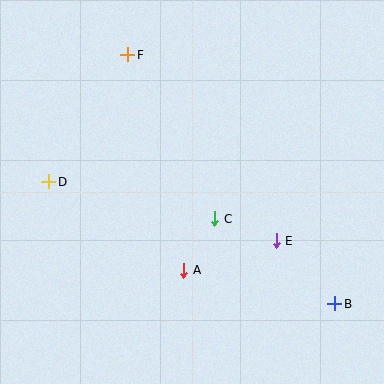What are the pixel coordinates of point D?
Point D is at (49, 182).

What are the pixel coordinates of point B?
Point B is at (335, 304).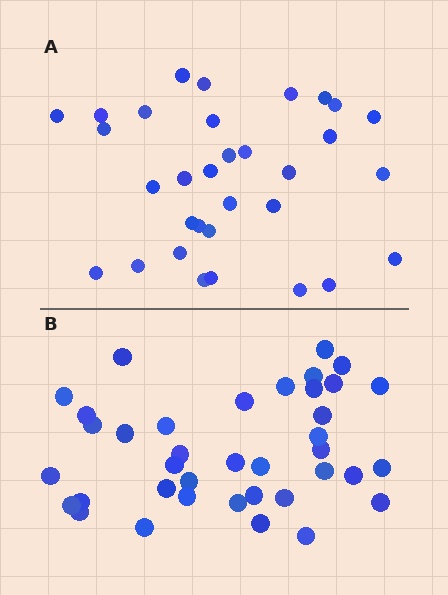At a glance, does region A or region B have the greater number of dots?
Region B (the bottom region) has more dots.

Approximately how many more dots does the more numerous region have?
Region B has about 6 more dots than region A.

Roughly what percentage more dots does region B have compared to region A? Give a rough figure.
About 20% more.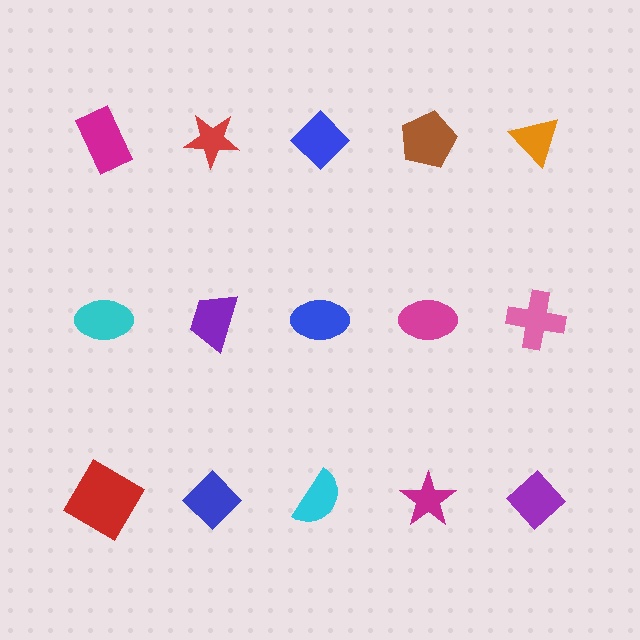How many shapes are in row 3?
5 shapes.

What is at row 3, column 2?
A blue diamond.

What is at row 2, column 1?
A cyan ellipse.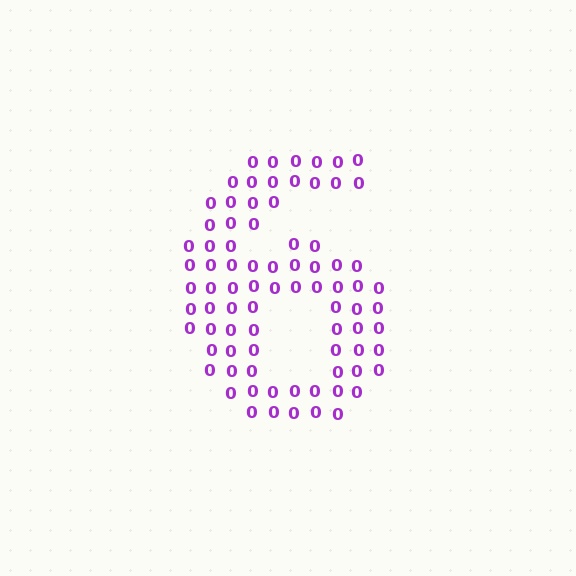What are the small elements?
The small elements are digit 0's.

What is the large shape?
The large shape is the digit 6.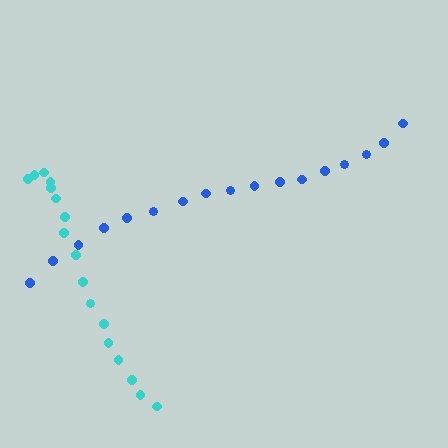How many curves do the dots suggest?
There are 2 distinct paths.